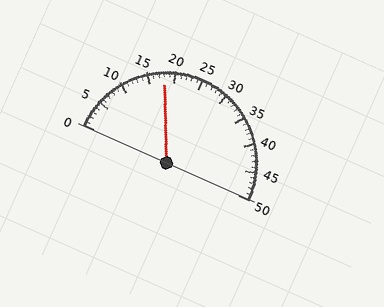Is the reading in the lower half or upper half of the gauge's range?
The reading is in the lower half of the range (0 to 50).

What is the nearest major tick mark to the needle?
The nearest major tick mark is 20.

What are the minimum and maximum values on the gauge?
The gauge ranges from 0 to 50.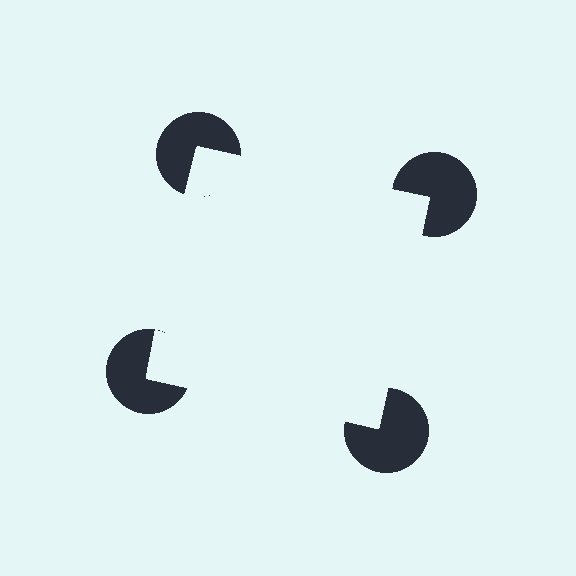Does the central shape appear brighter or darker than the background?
It typically appears slightly brighter than the background, even though no actual brightness change is drawn.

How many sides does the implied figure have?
4 sides.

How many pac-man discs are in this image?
There are 4 — one at each vertex of the illusory square.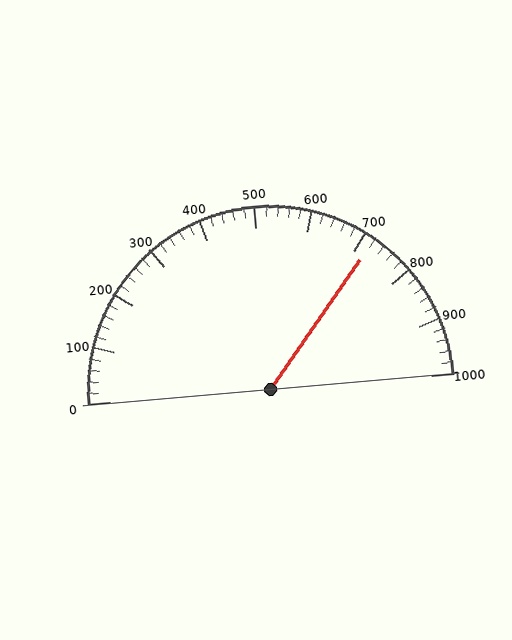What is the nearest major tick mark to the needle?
The nearest major tick mark is 700.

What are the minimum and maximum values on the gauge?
The gauge ranges from 0 to 1000.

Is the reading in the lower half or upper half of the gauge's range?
The reading is in the upper half of the range (0 to 1000).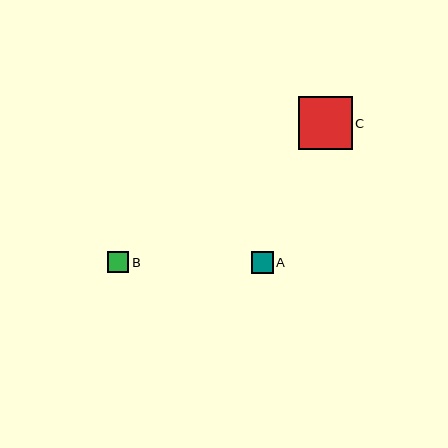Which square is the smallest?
Square B is the smallest with a size of approximately 21 pixels.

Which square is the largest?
Square C is the largest with a size of approximately 54 pixels.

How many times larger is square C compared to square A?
Square C is approximately 2.5 times the size of square A.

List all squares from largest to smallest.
From largest to smallest: C, A, B.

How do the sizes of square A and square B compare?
Square A and square B are approximately the same size.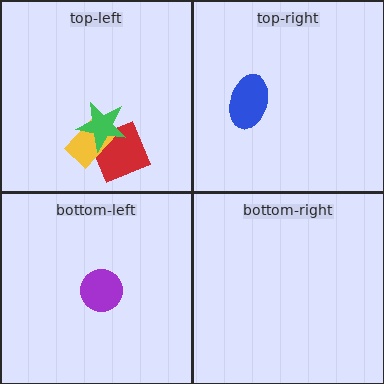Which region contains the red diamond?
The top-left region.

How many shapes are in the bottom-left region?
1.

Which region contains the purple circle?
The bottom-left region.